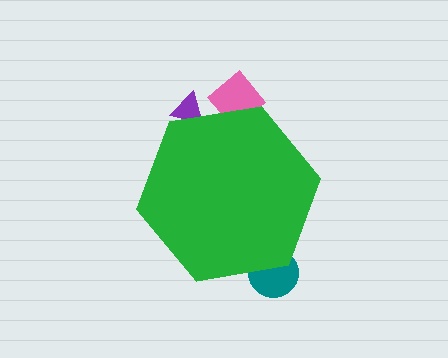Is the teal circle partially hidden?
Yes, the teal circle is partially hidden behind the green hexagon.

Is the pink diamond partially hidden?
Yes, the pink diamond is partially hidden behind the green hexagon.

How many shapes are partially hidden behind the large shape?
3 shapes are partially hidden.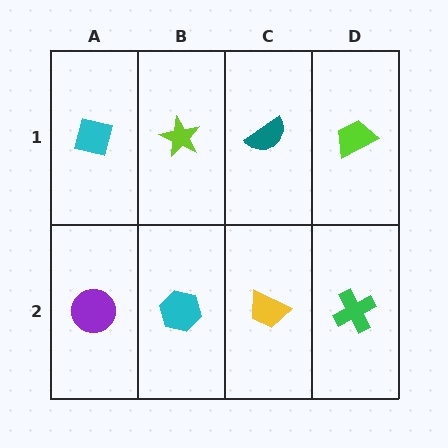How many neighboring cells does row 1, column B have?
3.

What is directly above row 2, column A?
A cyan square.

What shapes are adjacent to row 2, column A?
A cyan square (row 1, column A), a cyan hexagon (row 2, column B).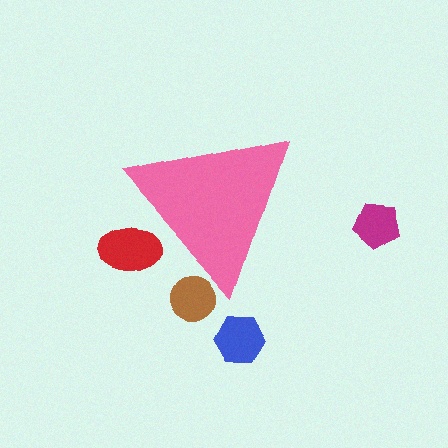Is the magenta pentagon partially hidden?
No, the magenta pentagon is fully visible.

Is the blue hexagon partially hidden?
No, the blue hexagon is fully visible.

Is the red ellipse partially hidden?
Yes, the red ellipse is partially hidden behind the pink triangle.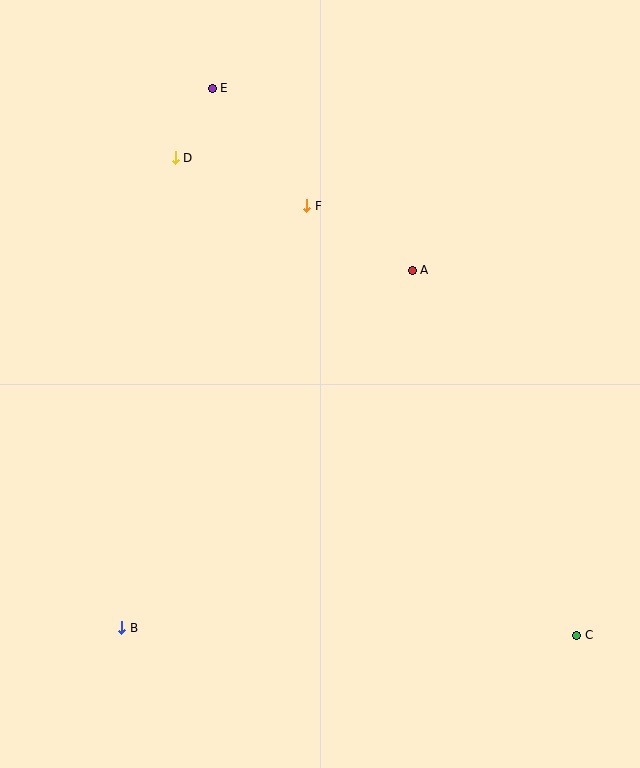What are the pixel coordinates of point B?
Point B is at (122, 628).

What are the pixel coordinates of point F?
Point F is at (307, 206).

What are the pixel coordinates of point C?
Point C is at (577, 635).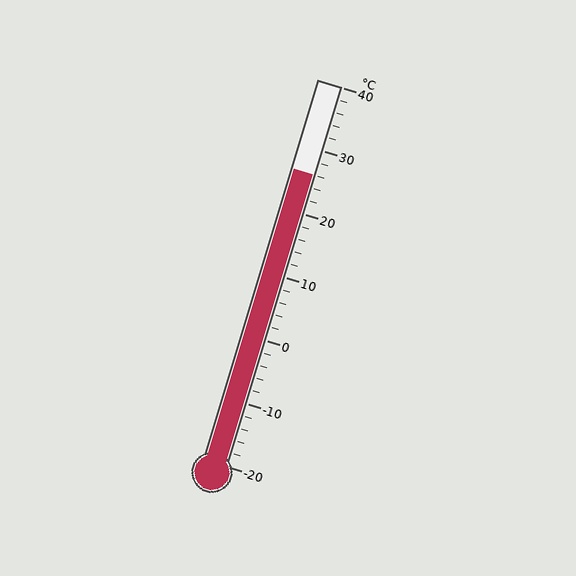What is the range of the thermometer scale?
The thermometer scale ranges from -20°C to 40°C.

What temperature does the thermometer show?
The thermometer shows approximately 26°C.